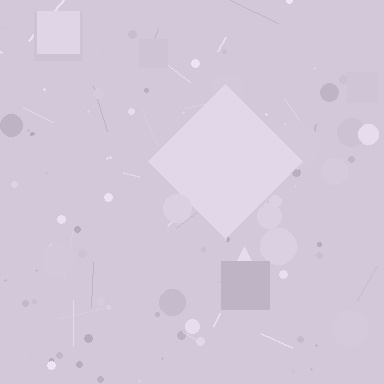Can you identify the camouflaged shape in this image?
The camouflaged shape is a diamond.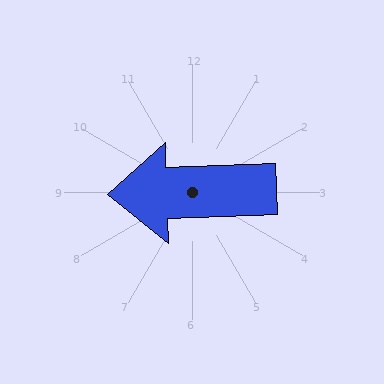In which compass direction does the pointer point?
West.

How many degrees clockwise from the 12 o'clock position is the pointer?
Approximately 268 degrees.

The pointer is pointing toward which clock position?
Roughly 9 o'clock.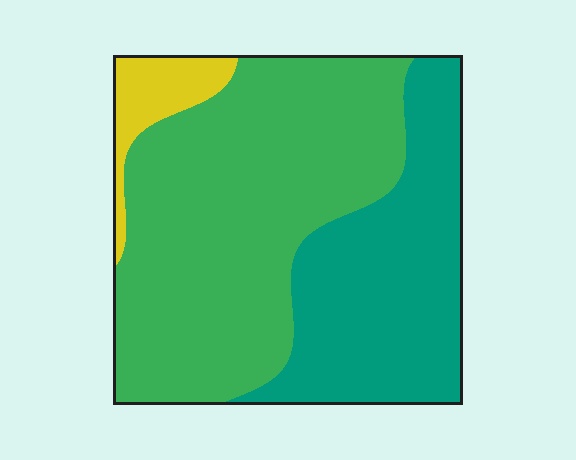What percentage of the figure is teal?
Teal takes up between a quarter and a half of the figure.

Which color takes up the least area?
Yellow, at roughly 5%.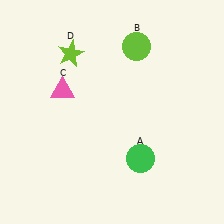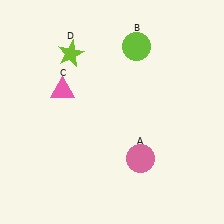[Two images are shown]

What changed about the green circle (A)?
In Image 1, A is green. In Image 2, it changed to pink.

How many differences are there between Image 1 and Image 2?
There is 1 difference between the two images.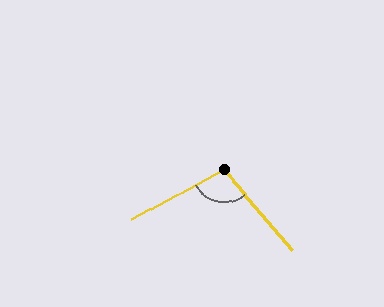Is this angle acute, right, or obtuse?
It is obtuse.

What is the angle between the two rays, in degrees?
Approximately 102 degrees.